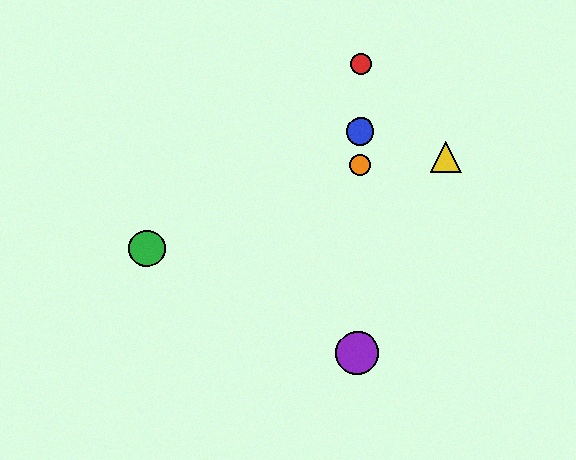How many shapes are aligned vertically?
4 shapes (the red circle, the blue circle, the purple circle, the orange circle) are aligned vertically.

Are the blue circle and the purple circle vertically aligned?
Yes, both are at x≈360.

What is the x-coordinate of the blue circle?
The blue circle is at x≈360.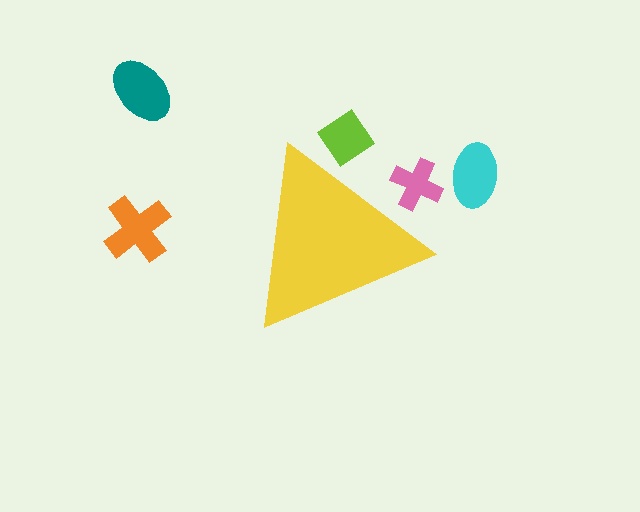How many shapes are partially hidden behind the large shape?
2 shapes are partially hidden.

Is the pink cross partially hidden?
Yes, the pink cross is partially hidden behind the yellow triangle.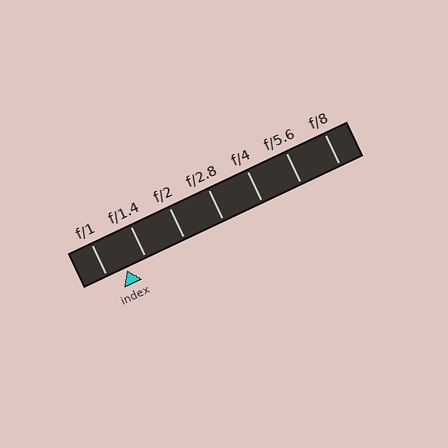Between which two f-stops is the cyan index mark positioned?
The index mark is between f/1 and f/1.4.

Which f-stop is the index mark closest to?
The index mark is closest to f/1.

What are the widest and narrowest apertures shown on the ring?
The widest aperture shown is f/1 and the narrowest is f/8.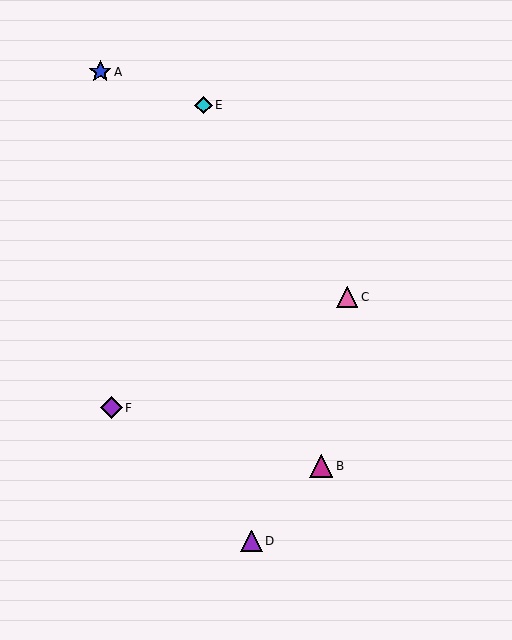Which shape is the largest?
The magenta triangle (labeled B) is the largest.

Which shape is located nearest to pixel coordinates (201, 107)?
The cyan diamond (labeled E) at (203, 105) is nearest to that location.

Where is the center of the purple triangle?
The center of the purple triangle is at (251, 541).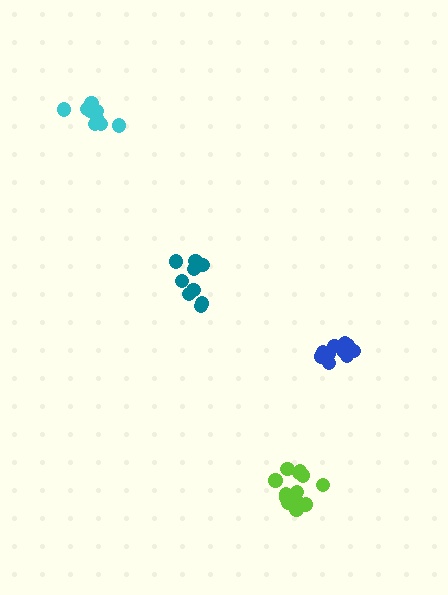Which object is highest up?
The cyan cluster is topmost.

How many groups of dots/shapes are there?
There are 4 groups.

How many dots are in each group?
Group 1: 9 dots, Group 2: 13 dots, Group 3: 10 dots, Group 4: 10 dots (42 total).